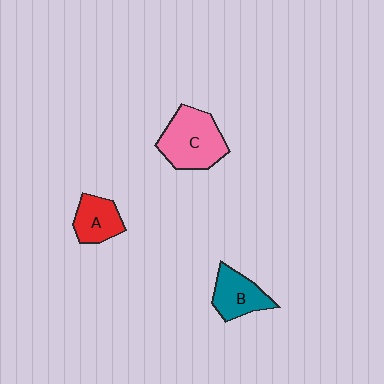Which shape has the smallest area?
Shape A (red).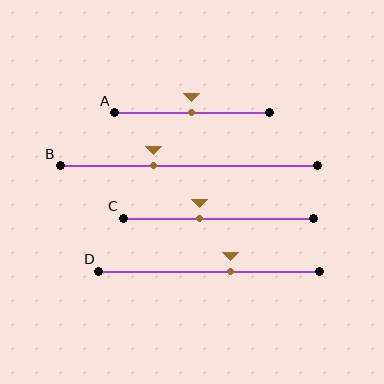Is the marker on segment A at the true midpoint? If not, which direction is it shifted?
Yes, the marker on segment A is at the true midpoint.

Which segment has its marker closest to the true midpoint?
Segment A has its marker closest to the true midpoint.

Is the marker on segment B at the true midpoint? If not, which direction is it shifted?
No, the marker on segment B is shifted to the left by about 14% of the segment length.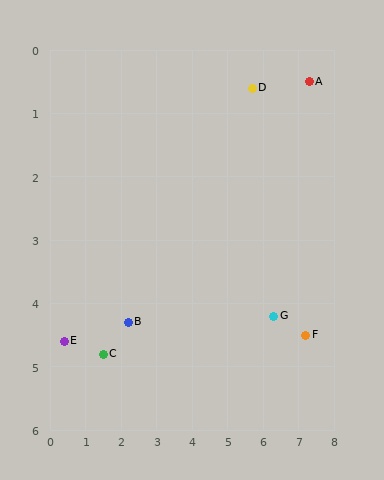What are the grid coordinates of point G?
Point G is at approximately (6.3, 4.2).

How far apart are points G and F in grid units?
Points G and F are about 0.9 grid units apart.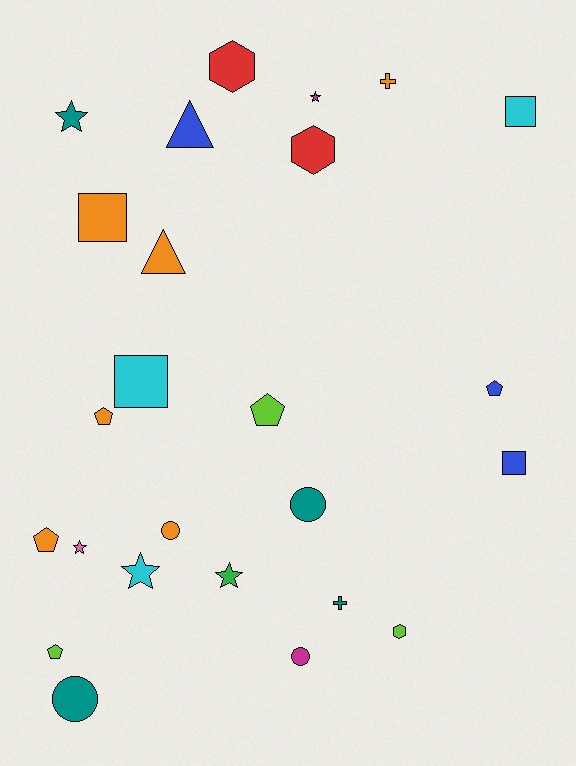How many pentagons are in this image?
There are 5 pentagons.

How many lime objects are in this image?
There are 3 lime objects.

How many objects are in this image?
There are 25 objects.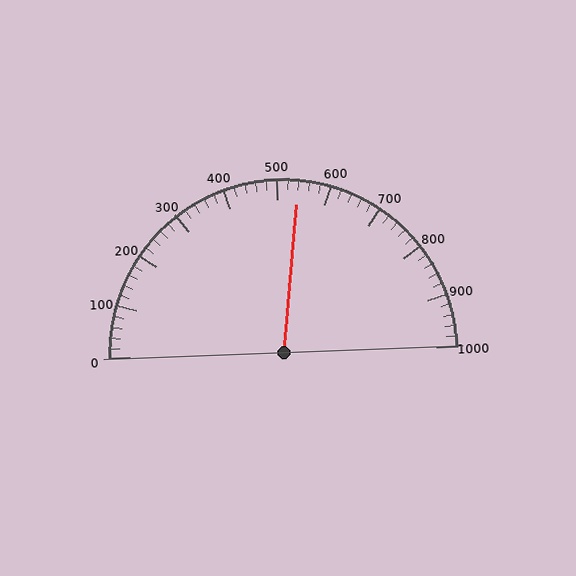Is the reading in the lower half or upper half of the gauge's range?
The reading is in the upper half of the range (0 to 1000).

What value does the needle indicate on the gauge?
The needle indicates approximately 540.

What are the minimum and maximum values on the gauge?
The gauge ranges from 0 to 1000.